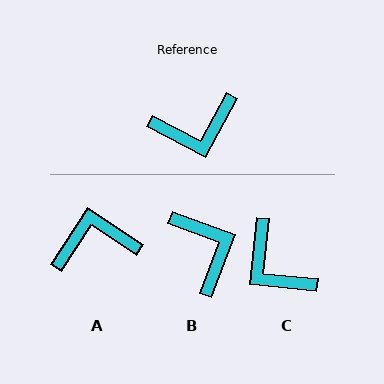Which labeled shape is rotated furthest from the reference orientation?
A, about 175 degrees away.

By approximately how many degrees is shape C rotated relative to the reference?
Approximately 68 degrees clockwise.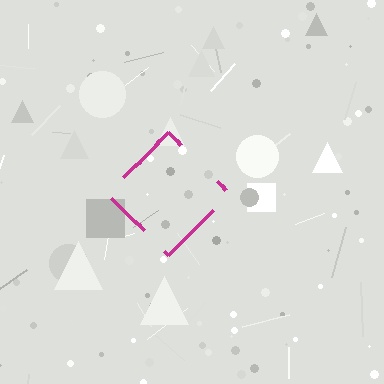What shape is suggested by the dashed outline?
The dashed outline suggests a diamond.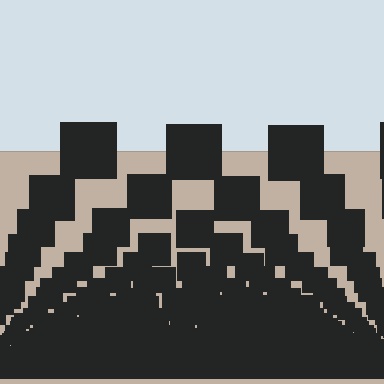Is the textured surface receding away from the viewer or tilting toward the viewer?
The surface appears to tilt toward the viewer. Texture elements get larger and sparser toward the top.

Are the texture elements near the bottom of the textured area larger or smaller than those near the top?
Smaller. The gradient is inverted — elements near the bottom are smaller and denser.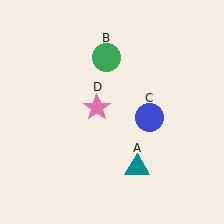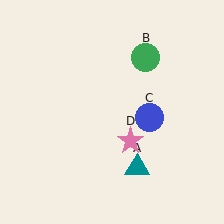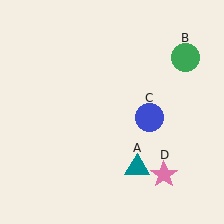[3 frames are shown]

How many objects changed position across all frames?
2 objects changed position: green circle (object B), pink star (object D).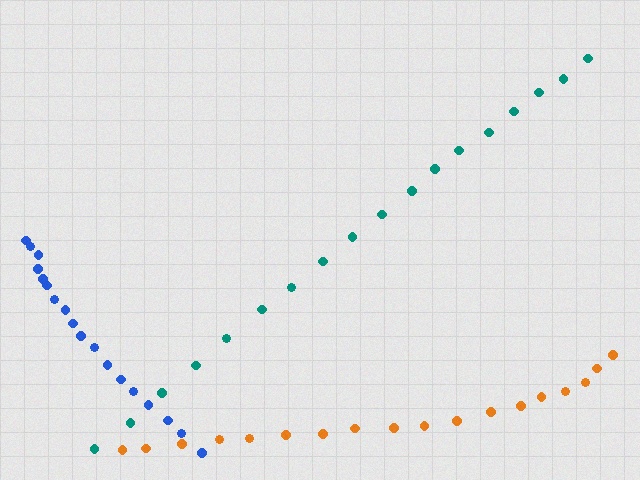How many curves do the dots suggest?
There are 3 distinct paths.